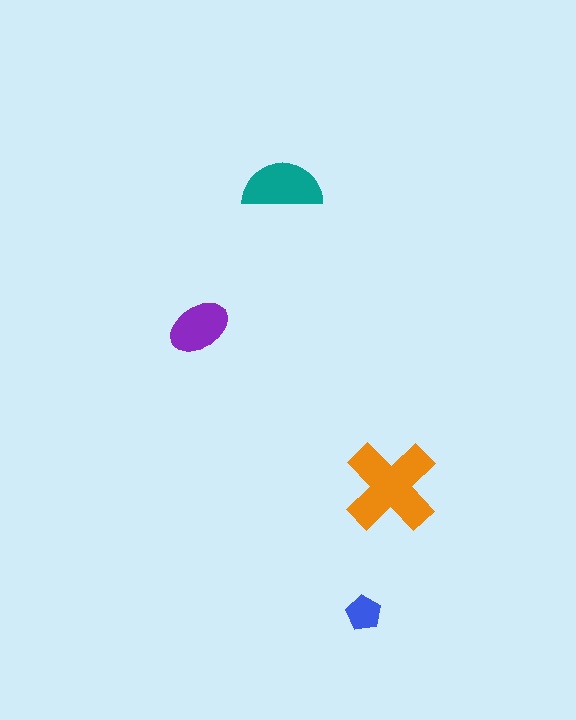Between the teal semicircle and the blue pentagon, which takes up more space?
The teal semicircle.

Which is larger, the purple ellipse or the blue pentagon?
The purple ellipse.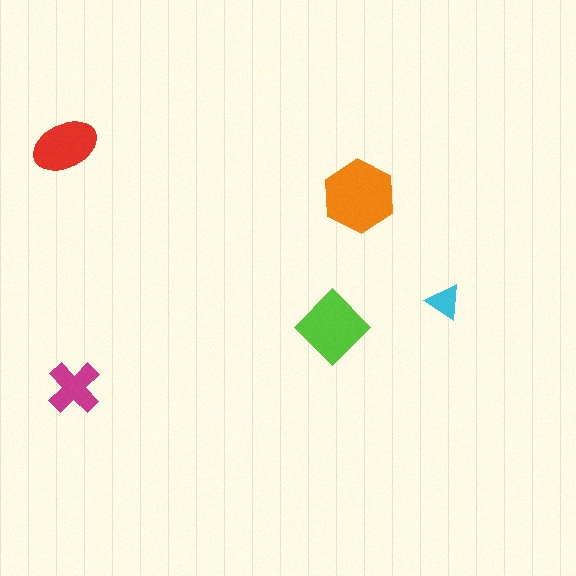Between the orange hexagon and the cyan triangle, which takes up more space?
The orange hexagon.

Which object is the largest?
The orange hexagon.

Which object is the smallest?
The cyan triangle.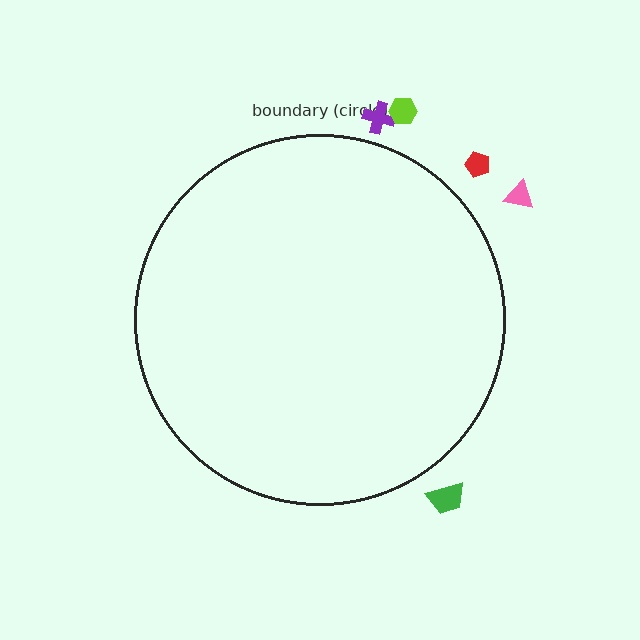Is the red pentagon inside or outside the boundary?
Outside.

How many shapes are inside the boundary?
0 inside, 5 outside.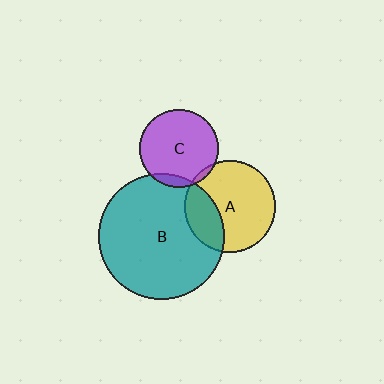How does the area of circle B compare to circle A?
Approximately 1.9 times.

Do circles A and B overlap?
Yes.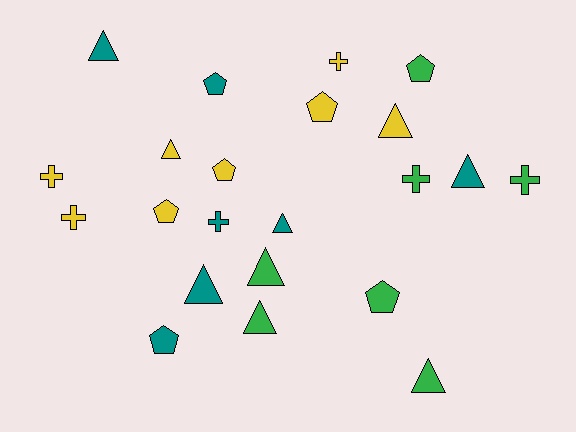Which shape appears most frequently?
Triangle, with 9 objects.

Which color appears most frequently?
Yellow, with 8 objects.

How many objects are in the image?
There are 22 objects.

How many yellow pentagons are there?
There are 3 yellow pentagons.